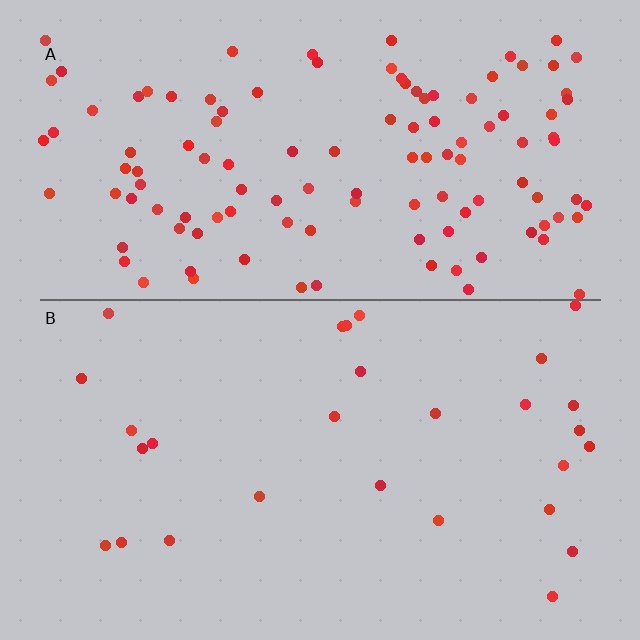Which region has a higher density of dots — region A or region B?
A (the top).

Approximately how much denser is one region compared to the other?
Approximately 4.3× — region A over region B.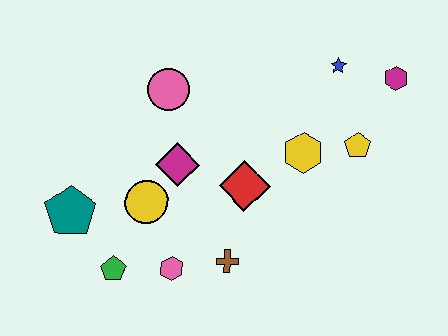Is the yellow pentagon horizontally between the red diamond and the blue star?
No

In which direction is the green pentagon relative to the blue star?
The green pentagon is to the left of the blue star.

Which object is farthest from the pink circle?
The magenta hexagon is farthest from the pink circle.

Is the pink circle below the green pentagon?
No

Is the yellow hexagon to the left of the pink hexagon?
No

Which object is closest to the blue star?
The magenta hexagon is closest to the blue star.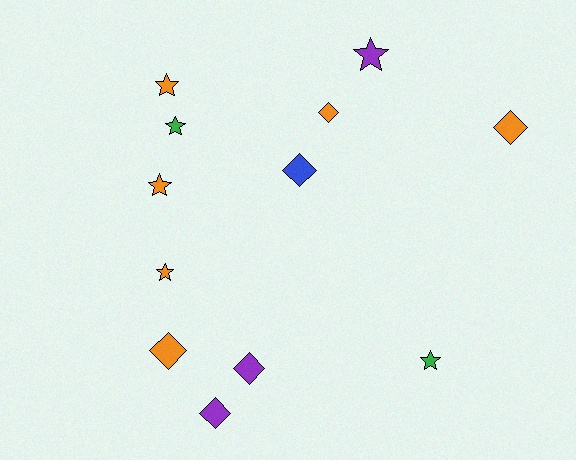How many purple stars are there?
There is 1 purple star.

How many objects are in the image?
There are 12 objects.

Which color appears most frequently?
Orange, with 6 objects.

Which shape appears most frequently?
Diamond, with 6 objects.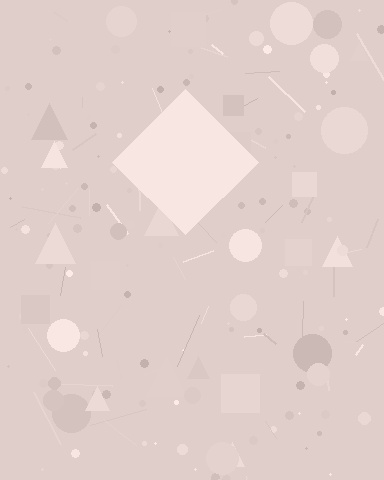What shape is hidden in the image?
A diamond is hidden in the image.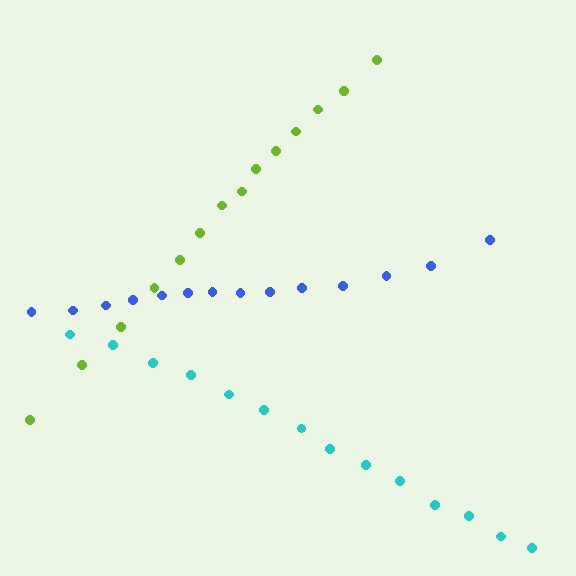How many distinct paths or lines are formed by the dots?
There are 3 distinct paths.